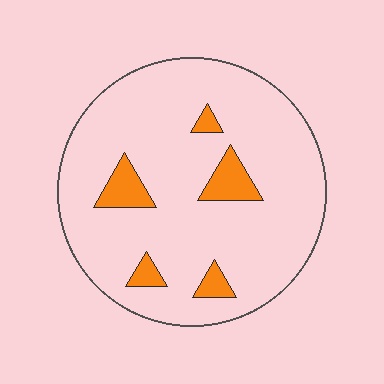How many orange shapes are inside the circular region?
5.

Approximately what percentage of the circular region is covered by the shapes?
Approximately 10%.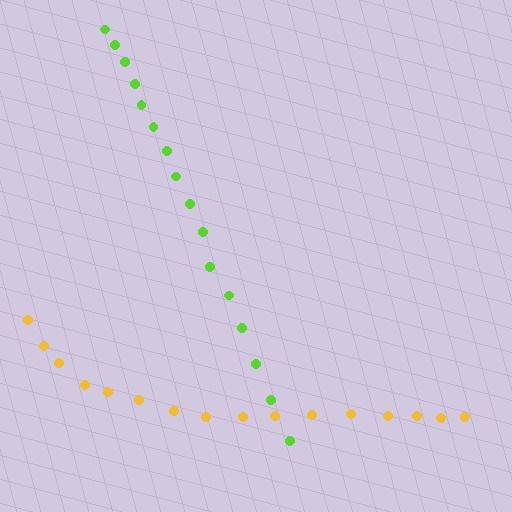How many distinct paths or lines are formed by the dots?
There are 2 distinct paths.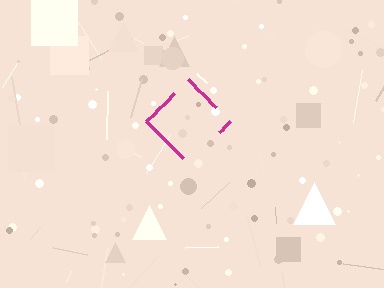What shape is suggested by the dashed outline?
The dashed outline suggests a diamond.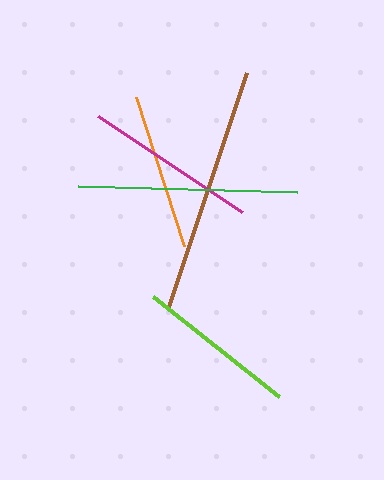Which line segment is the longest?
The brown line is the longest at approximately 247 pixels.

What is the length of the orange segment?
The orange segment is approximately 157 pixels long.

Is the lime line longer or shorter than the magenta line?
The magenta line is longer than the lime line.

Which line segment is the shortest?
The orange line is the shortest at approximately 157 pixels.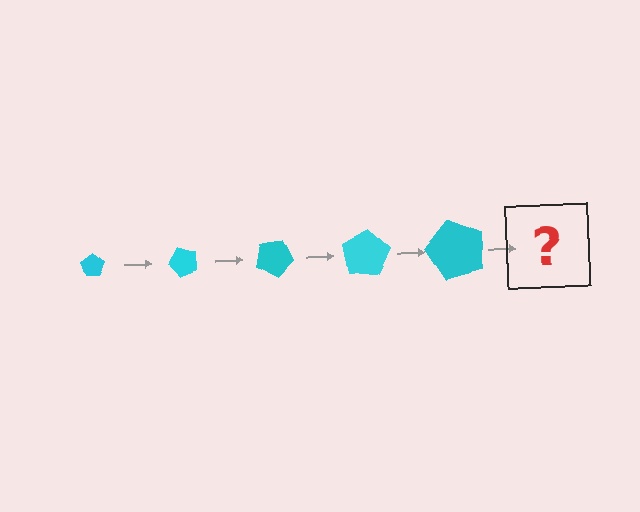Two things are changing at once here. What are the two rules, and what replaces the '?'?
The two rules are that the pentagon grows larger each step and it rotates 50 degrees each step. The '?' should be a pentagon, larger than the previous one and rotated 250 degrees from the start.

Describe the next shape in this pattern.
It should be a pentagon, larger than the previous one and rotated 250 degrees from the start.